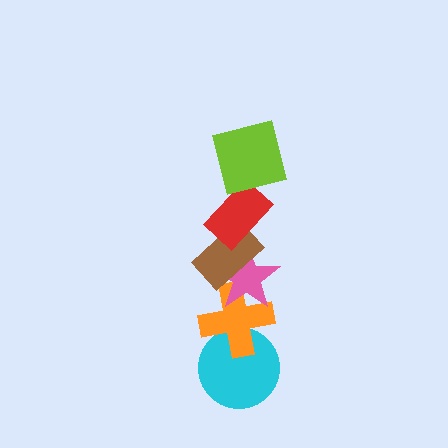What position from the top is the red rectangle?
The red rectangle is 2nd from the top.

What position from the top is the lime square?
The lime square is 1st from the top.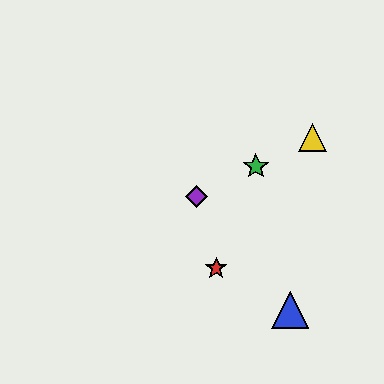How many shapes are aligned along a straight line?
3 shapes (the green star, the yellow triangle, the purple diamond) are aligned along a straight line.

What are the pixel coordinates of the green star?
The green star is at (256, 166).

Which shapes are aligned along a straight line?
The green star, the yellow triangle, the purple diamond are aligned along a straight line.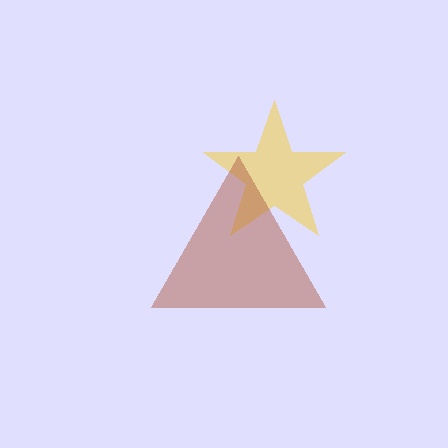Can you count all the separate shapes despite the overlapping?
Yes, there are 2 separate shapes.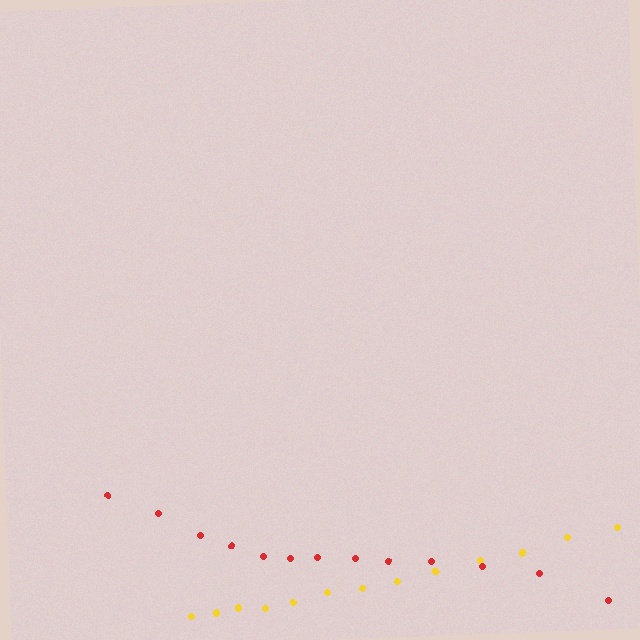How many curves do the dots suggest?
There are 2 distinct paths.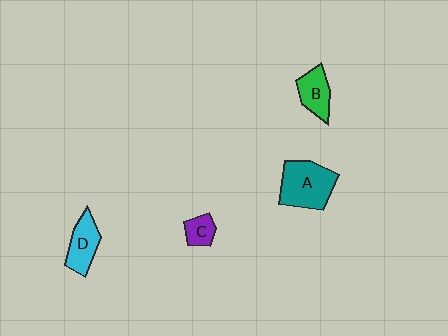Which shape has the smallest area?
Shape C (purple).